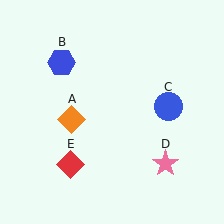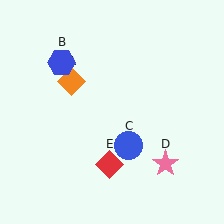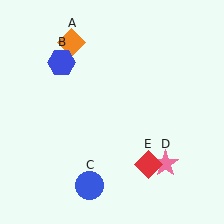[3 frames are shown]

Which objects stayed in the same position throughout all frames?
Blue hexagon (object B) and pink star (object D) remained stationary.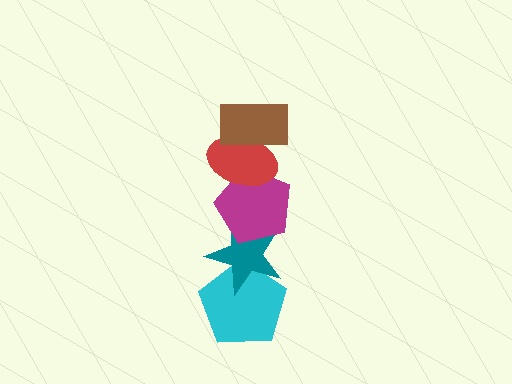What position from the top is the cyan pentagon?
The cyan pentagon is 5th from the top.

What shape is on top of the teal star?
The magenta pentagon is on top of the teal star.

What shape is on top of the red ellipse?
The brown rectangle is on top of the red ellipse.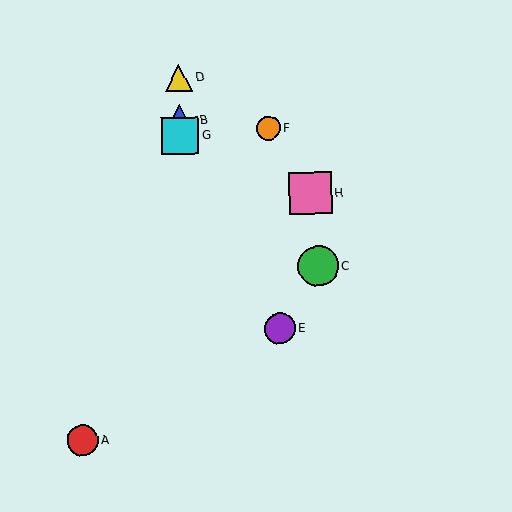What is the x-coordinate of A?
Object A is at x≈82.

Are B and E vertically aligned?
No, B is at x≈180 and E is at x≈280.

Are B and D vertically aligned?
Yes, both are at x≈180.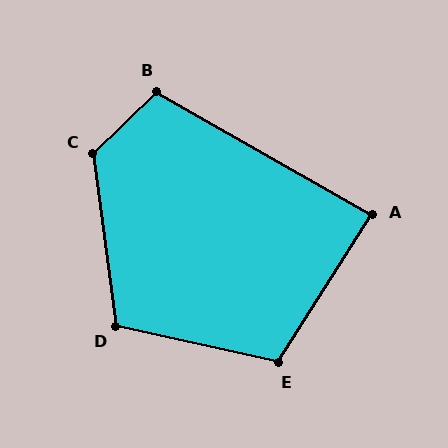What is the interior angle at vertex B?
Approximately 106 degrees (obtuse).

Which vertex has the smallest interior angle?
A, at approximately 87 degrees.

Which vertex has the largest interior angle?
C, at approximately 127 degrees.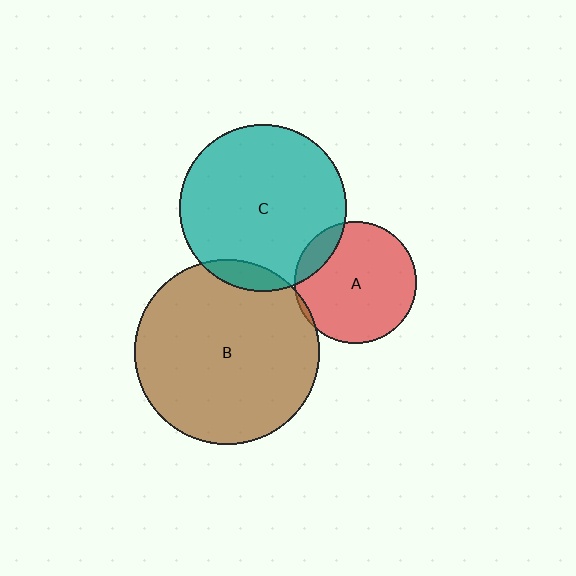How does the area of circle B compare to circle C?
Approximately 1.2 times.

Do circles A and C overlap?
Yes.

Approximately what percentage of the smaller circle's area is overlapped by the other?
Approximately 10%.